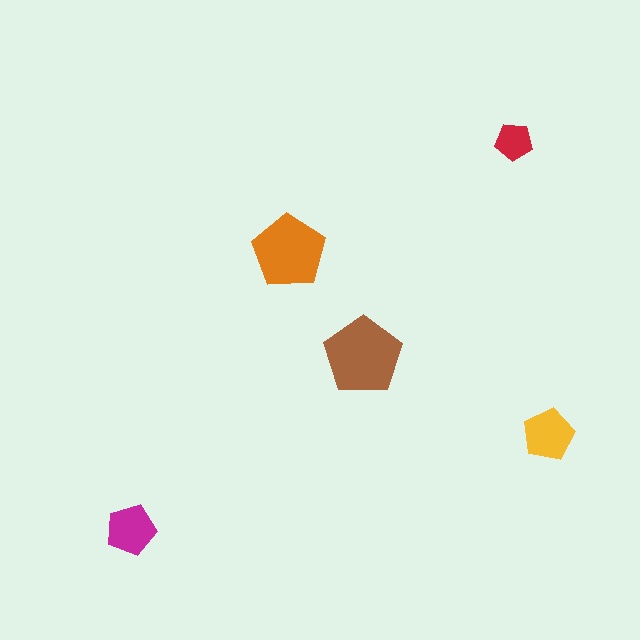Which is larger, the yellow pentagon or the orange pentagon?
The orange one.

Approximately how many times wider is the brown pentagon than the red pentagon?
About 2 times wider.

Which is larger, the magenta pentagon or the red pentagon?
The magenta one.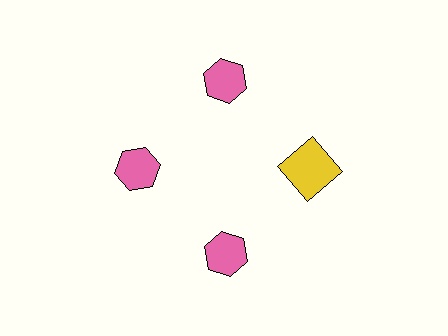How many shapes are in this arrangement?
There are 4 shapes arranged in a ring pattern.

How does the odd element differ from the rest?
It differs in both color (yellow instead of pink) and shape (square instead of hexagon).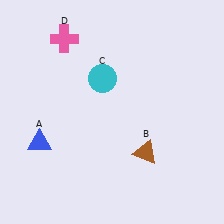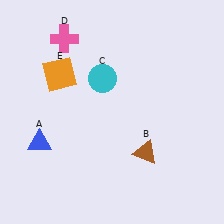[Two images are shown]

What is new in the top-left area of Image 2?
An orange square (E) was added in the top-left area of Image 2.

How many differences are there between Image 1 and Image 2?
There is 1 difference between the two images.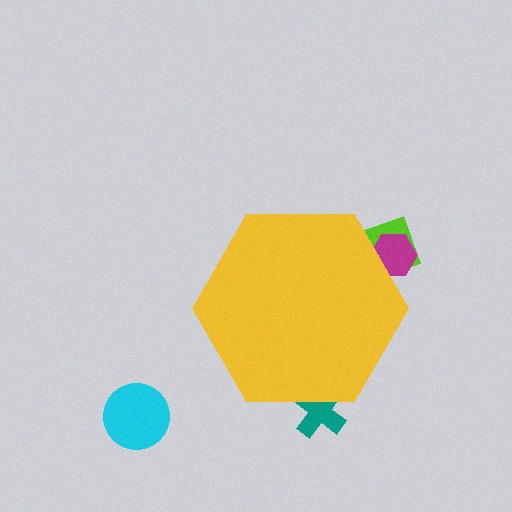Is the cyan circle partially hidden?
No, the cyan circle is fully visible.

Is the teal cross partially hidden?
Yes, the teal cross is partially hidden behind the yellow hexagon.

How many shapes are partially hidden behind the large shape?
3 shapes are partially hidden.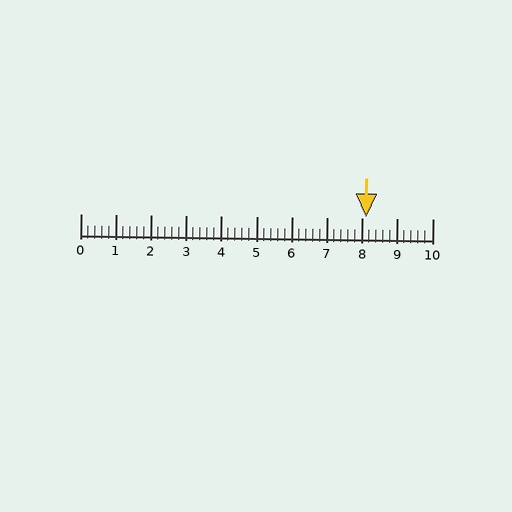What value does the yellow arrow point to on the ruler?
The yellow arrow points to approximately 8.1.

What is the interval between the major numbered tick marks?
The major tick marks are spaced 1 units apart.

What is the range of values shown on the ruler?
The ruler shows values from 0 to 10.